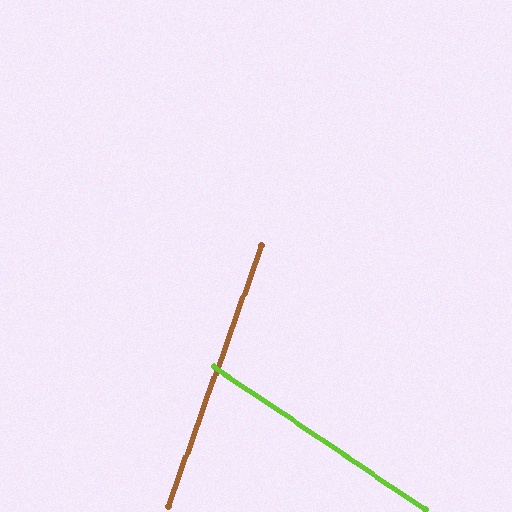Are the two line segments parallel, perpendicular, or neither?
Neither parallel nor perpendicular — they differ by about 76°.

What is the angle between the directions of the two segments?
Approximately 76 degrees.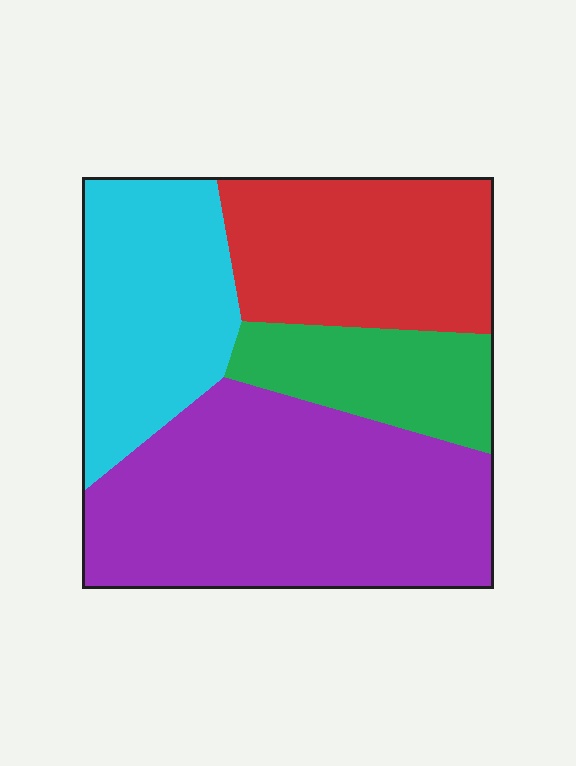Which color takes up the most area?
Purple, at roughly 40%.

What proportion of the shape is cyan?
Cyan takes up less than a quarter of the shape.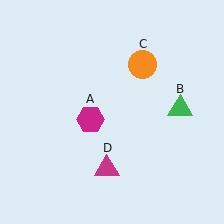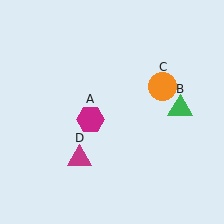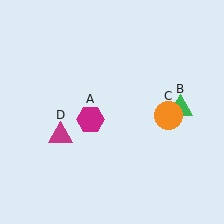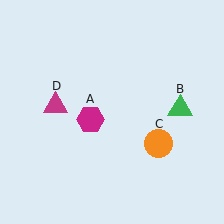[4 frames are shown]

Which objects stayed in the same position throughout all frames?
Magenta hexagon (object A) and green triangle (object B) remained stationary.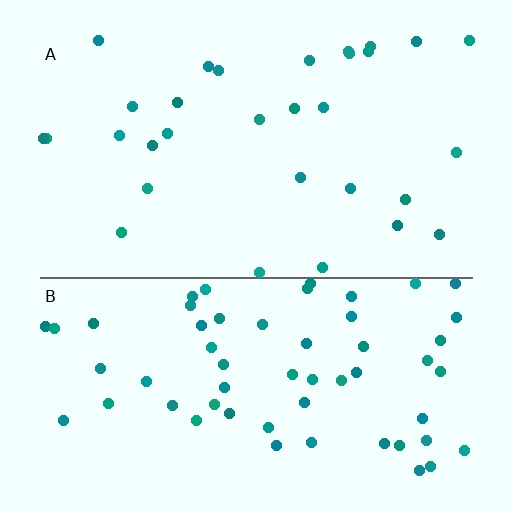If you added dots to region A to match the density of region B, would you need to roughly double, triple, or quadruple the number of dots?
Approximately double.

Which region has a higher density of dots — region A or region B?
B (the bottom).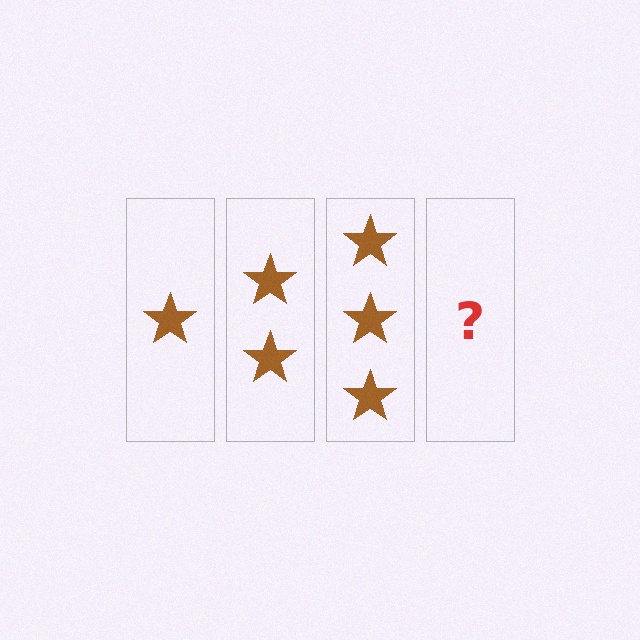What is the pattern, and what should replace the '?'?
The pattern is that each step adds one more star. The '?' should be 4 stars.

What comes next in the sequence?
The next element should be 4 stars.